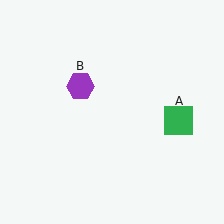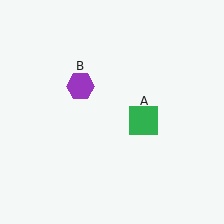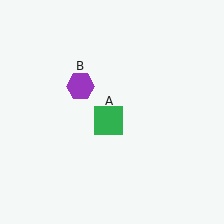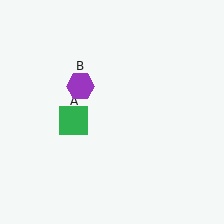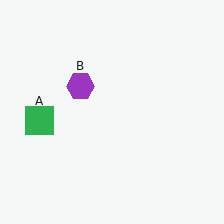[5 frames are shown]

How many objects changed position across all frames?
1 object changed position: green square (object A).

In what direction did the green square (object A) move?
The green square (object A) moved left.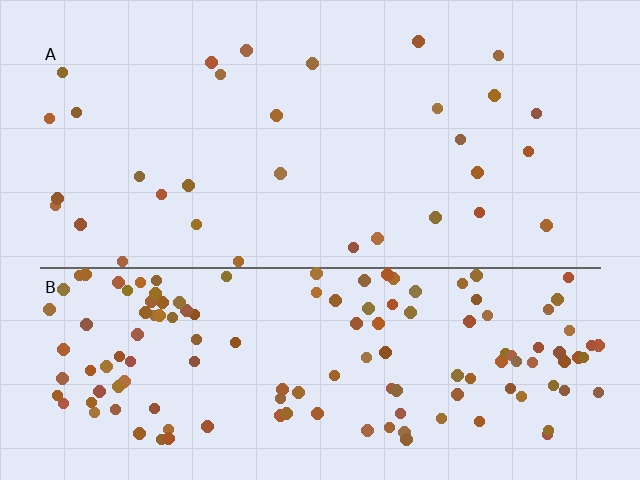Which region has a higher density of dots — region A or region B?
B (the bottom).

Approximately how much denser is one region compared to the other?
Approximately 4.5× — region B over region A.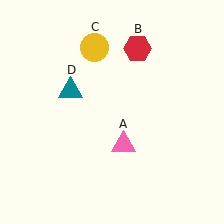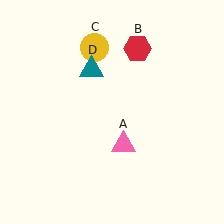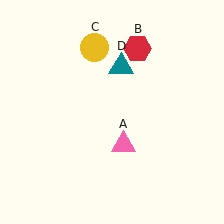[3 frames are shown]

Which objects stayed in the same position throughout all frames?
Pink triangle (object A) and red hexagon (object B) and yellow circle (object C) remained stationary.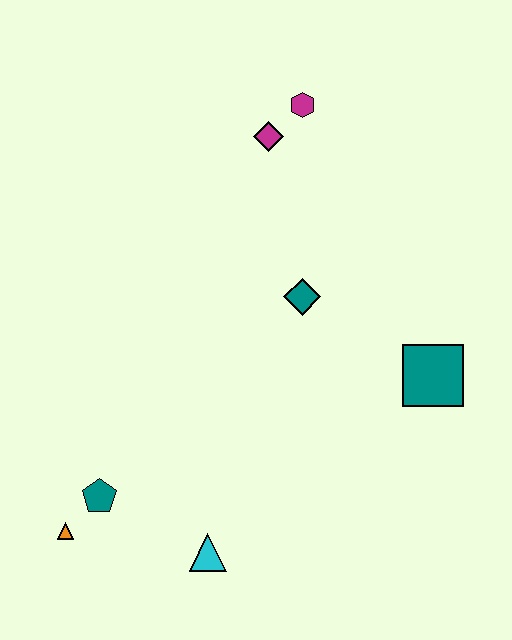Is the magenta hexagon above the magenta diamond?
Yes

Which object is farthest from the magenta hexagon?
The orange triangle is farthest from the magenta hexagon.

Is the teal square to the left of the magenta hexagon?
No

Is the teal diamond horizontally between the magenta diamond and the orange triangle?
No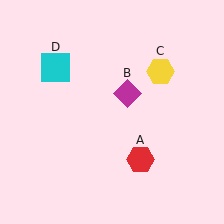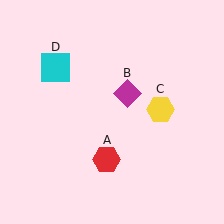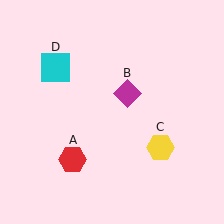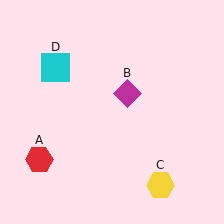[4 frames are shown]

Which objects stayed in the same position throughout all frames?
Magenta diamond (object B) and cyan square (object D) remained stationary.